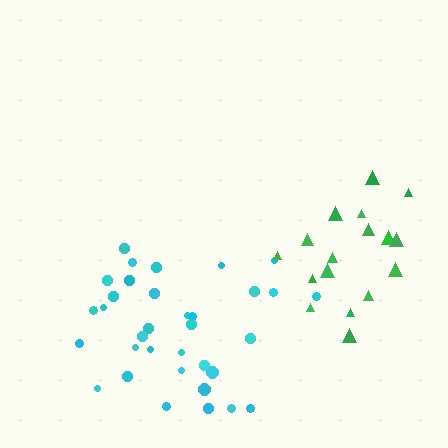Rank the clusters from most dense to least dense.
green, cyan.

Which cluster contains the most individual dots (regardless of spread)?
Cyan (34).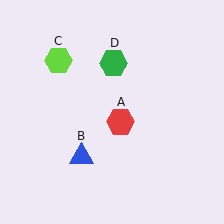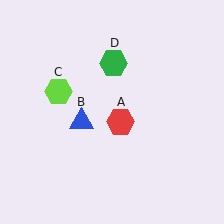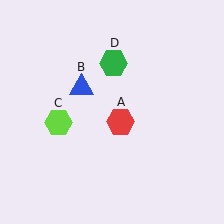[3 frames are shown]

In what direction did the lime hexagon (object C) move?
The lime hexagon (object C) moved down.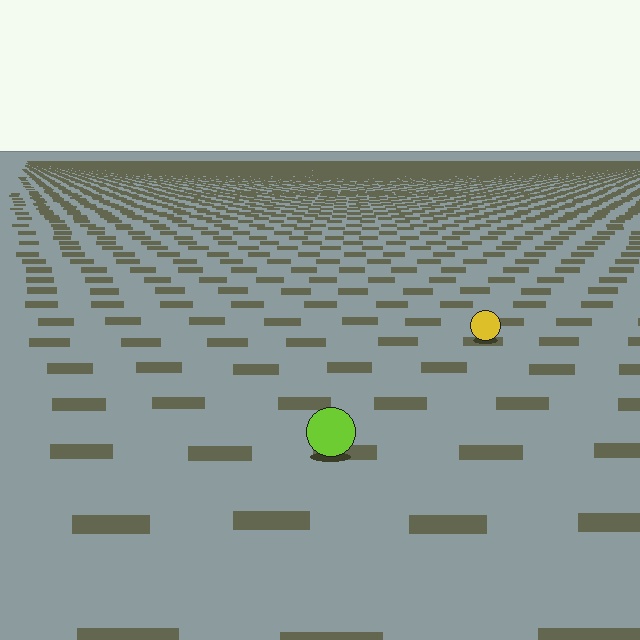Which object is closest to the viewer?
The lime circle is closest. The texture marks near it are larger and more spread out.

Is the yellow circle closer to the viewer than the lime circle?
No. The lime circle is closer — you can tell from the texture gradient: the ground texture is coarser near it.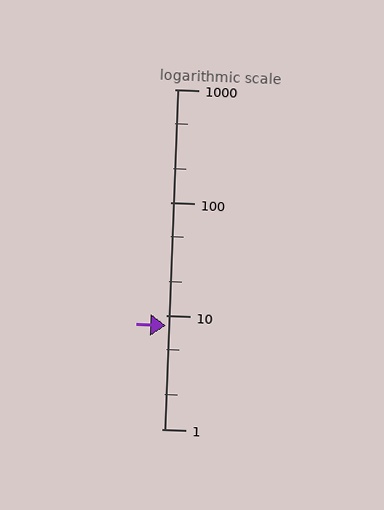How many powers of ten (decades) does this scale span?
The scale spans 3 decades, from 1 to 1000.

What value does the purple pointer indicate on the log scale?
The pointer indicates approximately 8.2.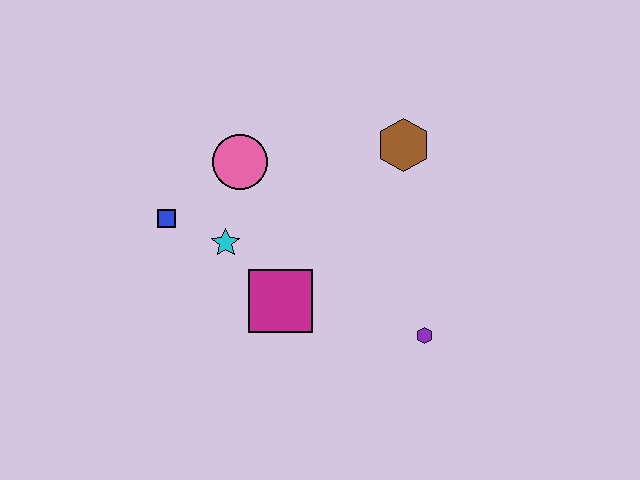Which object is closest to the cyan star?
The blue square is closest to the cyan star.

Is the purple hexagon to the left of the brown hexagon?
No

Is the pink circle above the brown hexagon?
No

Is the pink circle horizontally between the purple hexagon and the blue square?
Yes